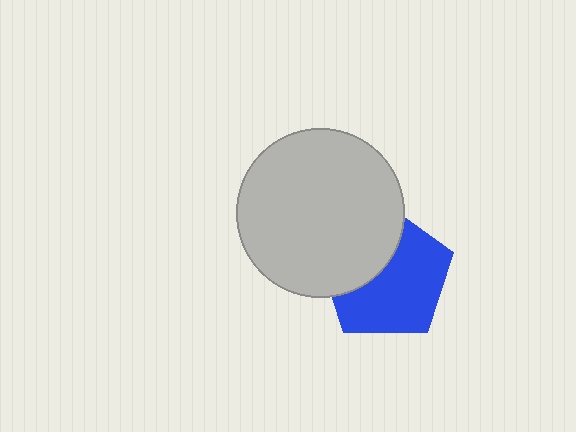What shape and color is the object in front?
The object in front is a light gray circle.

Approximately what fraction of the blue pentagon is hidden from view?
Roughly 37% of the blue pentagon is hidden behind the light gray circle.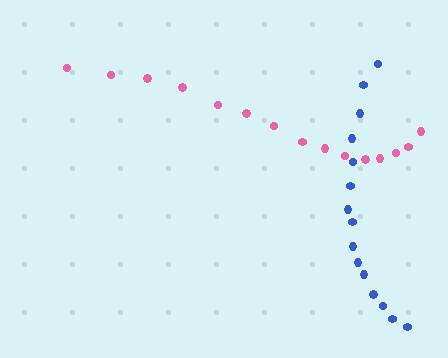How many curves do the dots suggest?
There are 2 distinct paths.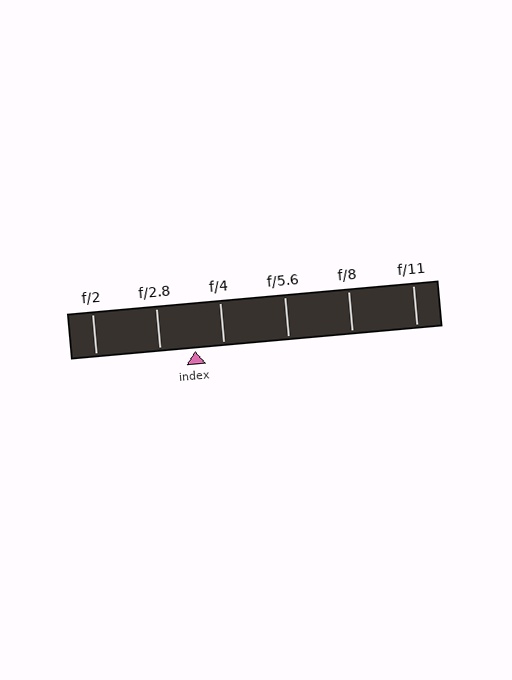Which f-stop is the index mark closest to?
The index mark is closest to f/4.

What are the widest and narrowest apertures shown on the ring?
The widest aperture shown is f/2 and the narrowest is f/11.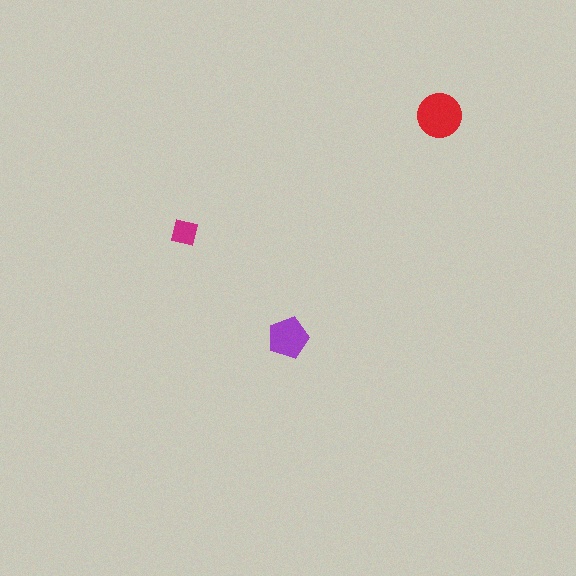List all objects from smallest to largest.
The magenta square, the purple pentagon, the red circle.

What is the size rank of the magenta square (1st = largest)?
3rd.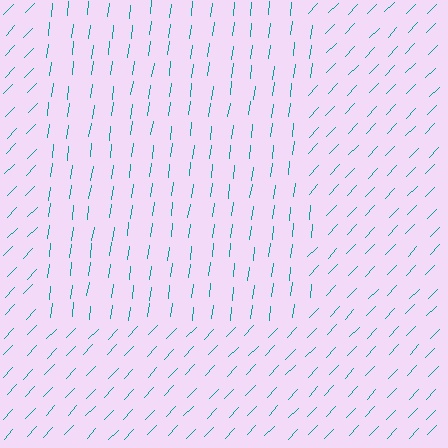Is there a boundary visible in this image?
Yes, there is a texture boundary formed by a change in line orientation.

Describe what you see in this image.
The image is filled with small teal line segments. A rectangle region in the image has lines oriented differently from the surrounding lines, creating a visible texture boundary.